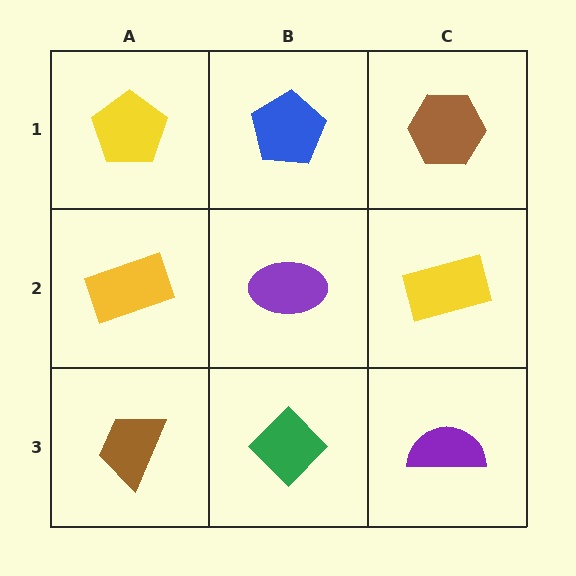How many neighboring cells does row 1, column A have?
2.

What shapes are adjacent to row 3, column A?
A yellow rectangle (row 2, column A), a green diamond (row 3, column B).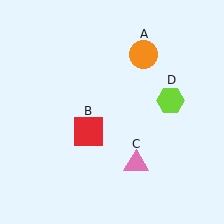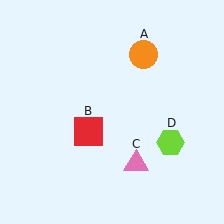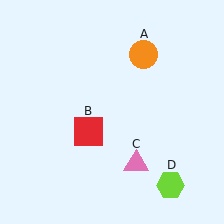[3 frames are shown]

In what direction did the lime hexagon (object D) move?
The lime hexagon (object D) moved down.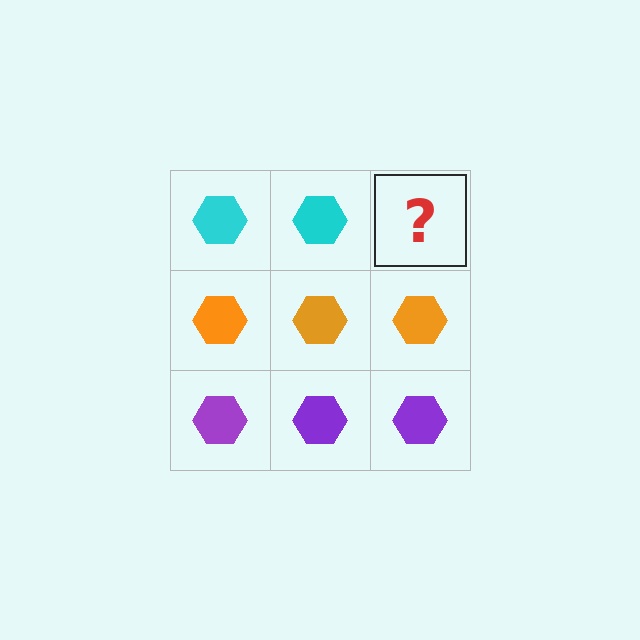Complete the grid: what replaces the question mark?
The question mark should be replaced with a cyan hexagon.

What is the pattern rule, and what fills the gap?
The rule is that each row has a consistent color. The gap should be filled with a cyan hexagon.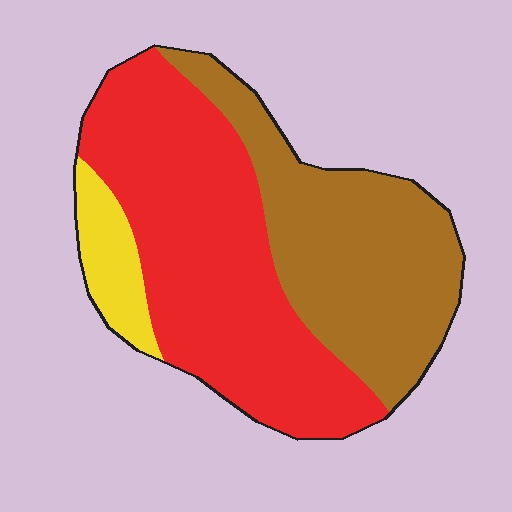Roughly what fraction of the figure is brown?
Brown takes up between a third and a half of the figure.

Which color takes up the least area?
Yellow, at roughly 10%.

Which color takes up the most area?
Red, at roughly 50%.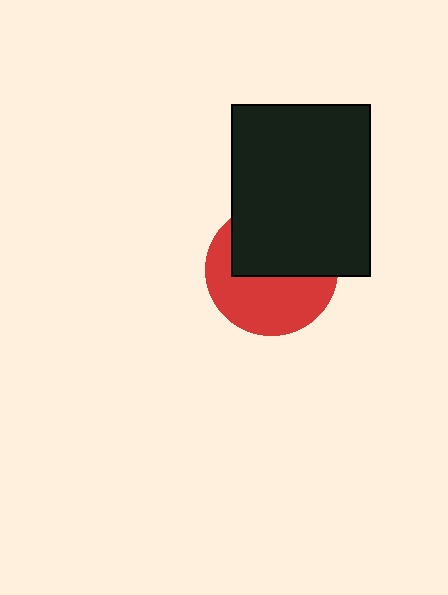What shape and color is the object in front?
The object in front is a black rectangle.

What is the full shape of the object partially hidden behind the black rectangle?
The partially hidden object is a red circle.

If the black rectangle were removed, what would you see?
You would see the complete red circle.